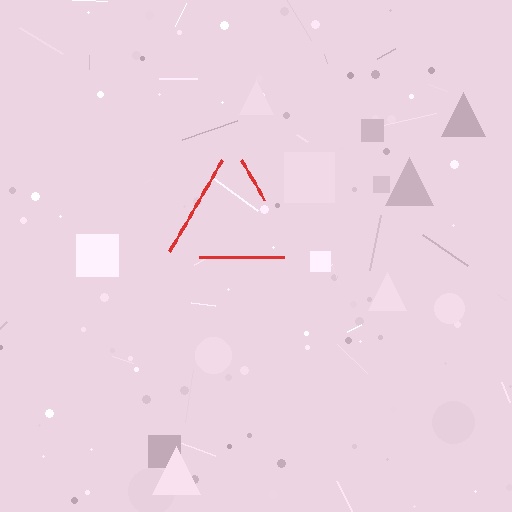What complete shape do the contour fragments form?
The contour fragments form a triangle.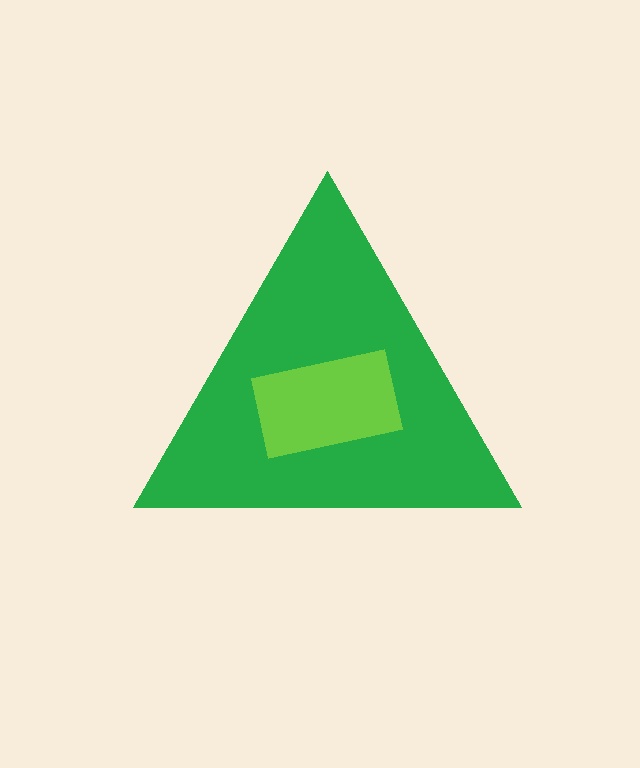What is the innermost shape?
The lime rectangle.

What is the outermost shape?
The green triangle.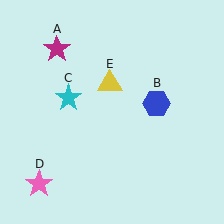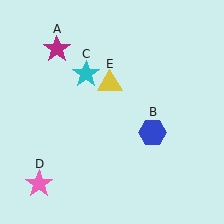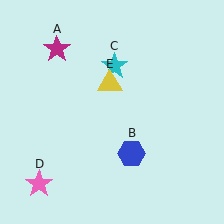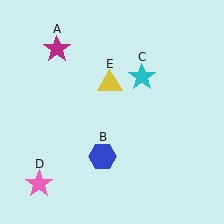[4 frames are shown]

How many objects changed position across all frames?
2 objects changed position: blue hexagon (object B), cyan star (object C).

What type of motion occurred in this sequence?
The blue hexagon (object B), cyan star (object C) rotated clockwise around the center of the scene.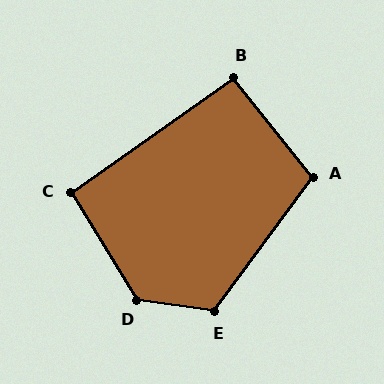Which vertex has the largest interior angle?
D, at approximately 130 degrees.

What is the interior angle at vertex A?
Approximately 105 degrees (obtuse).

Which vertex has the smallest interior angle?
B, at approximately 93 degrees.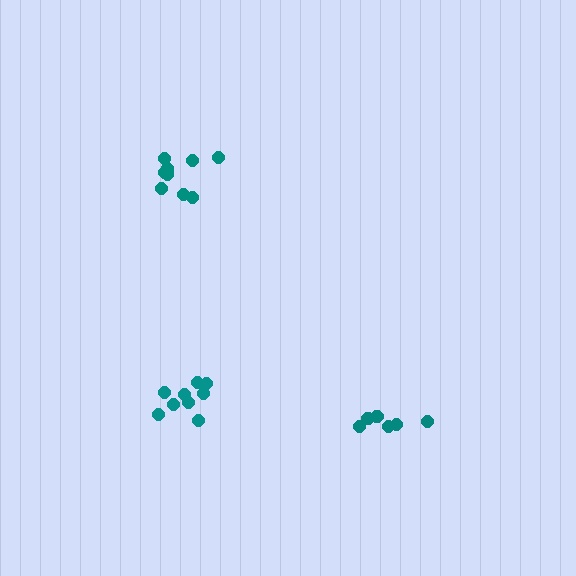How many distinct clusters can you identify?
There are 3 distinct clusters.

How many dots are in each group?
Group 1: 9 dots, Group 2: 9 dots, Group 3: 6 dots (24 total).